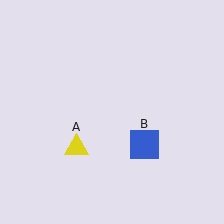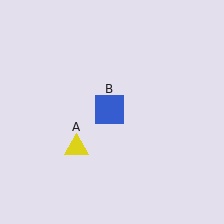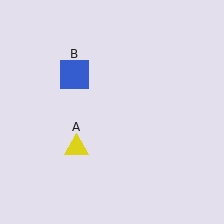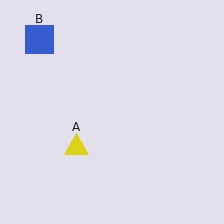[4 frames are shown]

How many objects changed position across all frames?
1 object changed position: blue square (object B).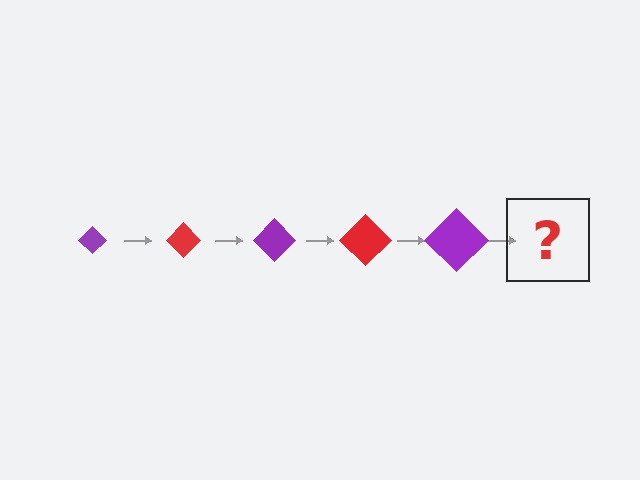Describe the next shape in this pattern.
It should be a red diamond, larger than the previous one.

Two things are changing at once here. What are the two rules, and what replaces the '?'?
The two rules are that the diamond grows larger each step and the color cycles through purple and red. The '?' should be a red diamond, larger than the previous one.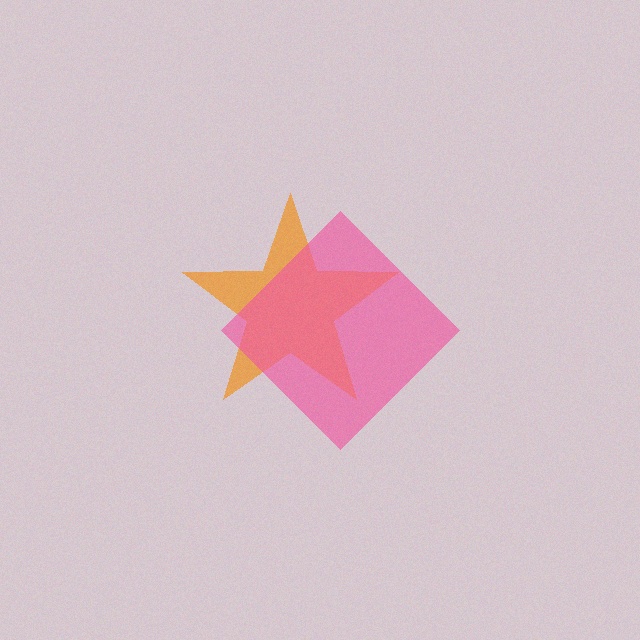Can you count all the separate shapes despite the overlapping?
Yes, there are 2 separate shapes.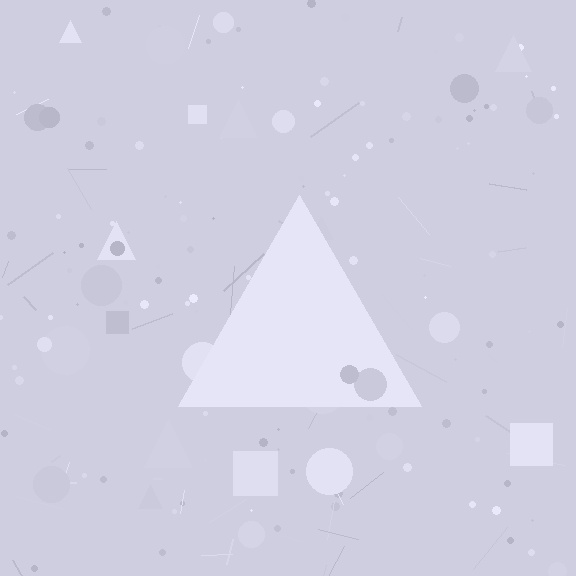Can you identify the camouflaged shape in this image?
The camouflaged shape is a triangle.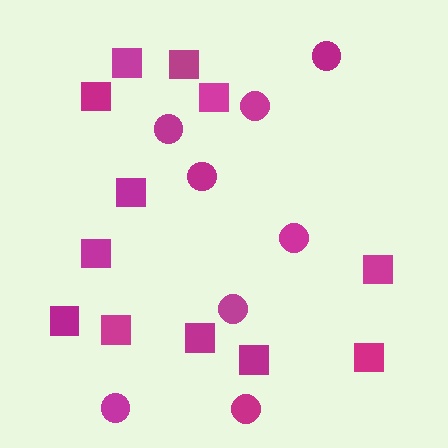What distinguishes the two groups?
There are 2 groups: one group of circles (8) and one group of squares (12).